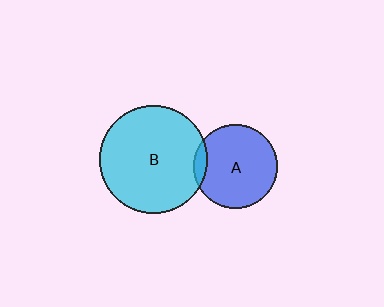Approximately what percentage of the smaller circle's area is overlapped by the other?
Approximately 10%.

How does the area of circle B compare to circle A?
Approximately 1.6 times.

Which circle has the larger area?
Circle B (cyan).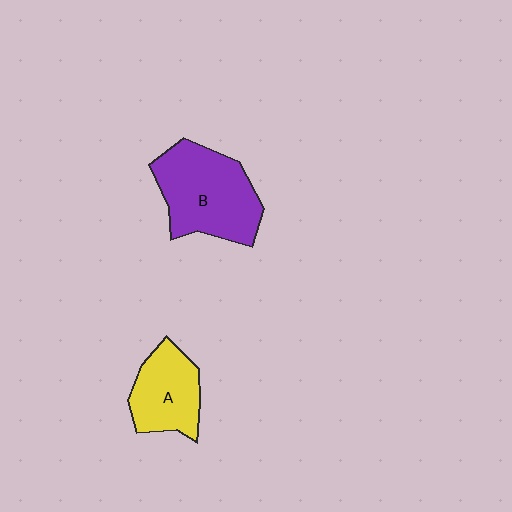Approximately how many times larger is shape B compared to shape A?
Approximately 1.5 times.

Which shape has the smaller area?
Shape A (yellow).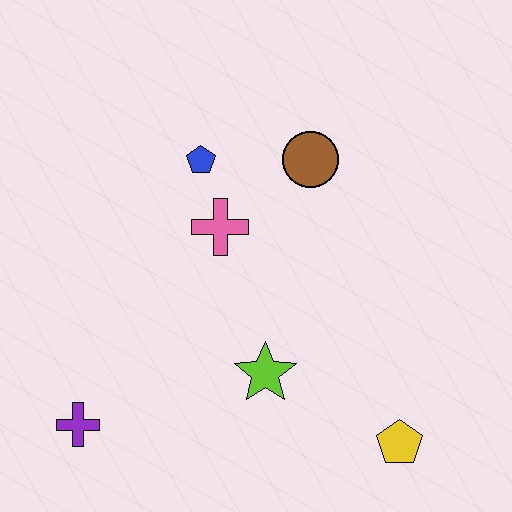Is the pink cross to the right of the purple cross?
Yes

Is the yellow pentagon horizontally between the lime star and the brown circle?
No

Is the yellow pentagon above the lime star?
No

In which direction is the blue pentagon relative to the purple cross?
The blue pentagon is above the purple cross.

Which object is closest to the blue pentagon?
The pink cross is closest to the blue pentagon.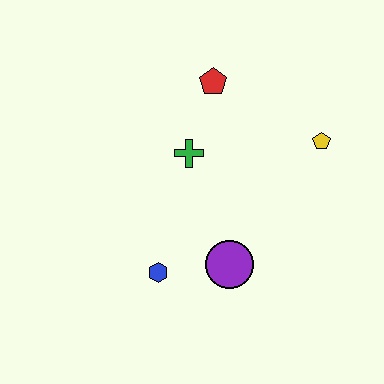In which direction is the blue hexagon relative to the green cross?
The blue hexagon is below the green cross.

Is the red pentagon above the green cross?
Yes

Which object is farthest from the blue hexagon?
The yellow pentagon is farthest from the blue hexagon.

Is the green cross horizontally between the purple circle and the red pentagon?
No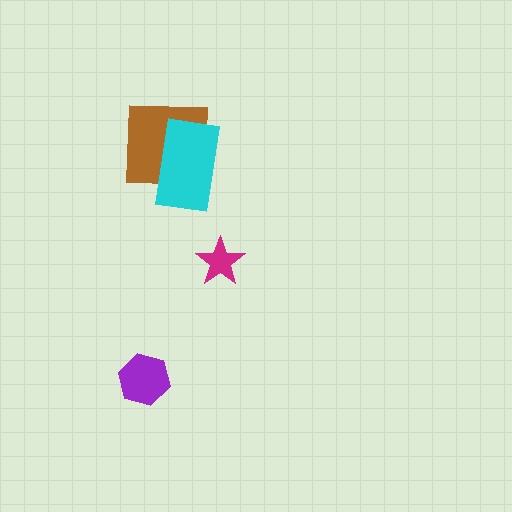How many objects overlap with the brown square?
1 object overlaps with the brown square.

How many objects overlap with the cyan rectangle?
1 object overlaps with the cyan rectangle.